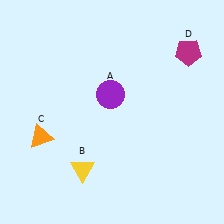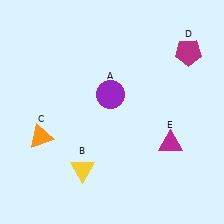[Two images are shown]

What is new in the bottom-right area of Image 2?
A magenta triangle (E) was added in the bottom-right area of Image 2.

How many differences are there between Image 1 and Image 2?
There is 1 difference between the two images.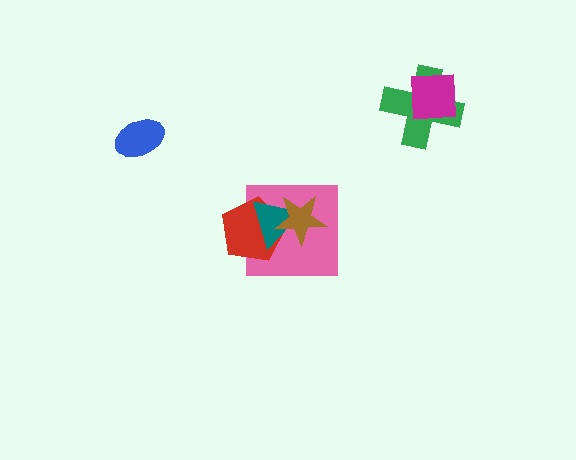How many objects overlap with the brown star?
3 objects overlap with the brown star.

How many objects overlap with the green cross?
1 object overlaps with the green cross.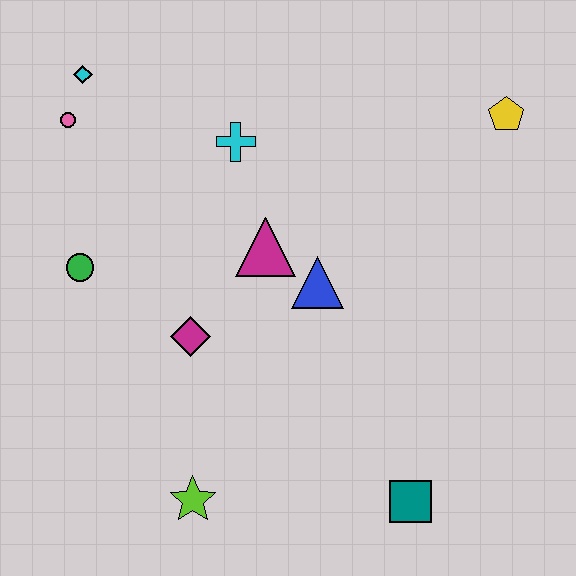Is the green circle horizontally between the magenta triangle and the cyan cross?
No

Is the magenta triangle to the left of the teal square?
Yes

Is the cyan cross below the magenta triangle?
No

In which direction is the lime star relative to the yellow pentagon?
The lime star is below the yellow pentagon.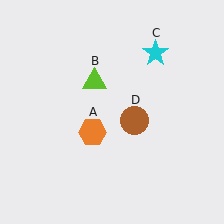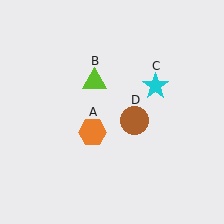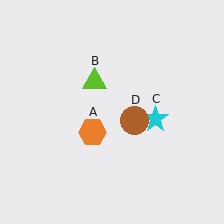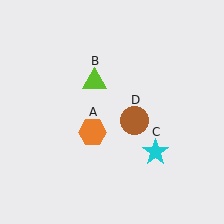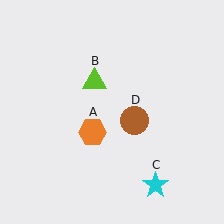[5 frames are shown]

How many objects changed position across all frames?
1 object changed position: cyan star (object C).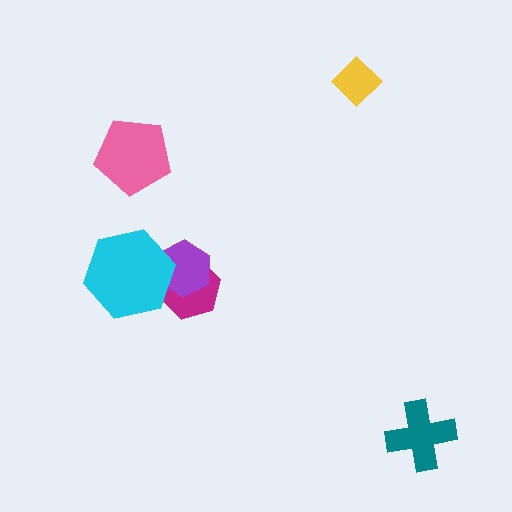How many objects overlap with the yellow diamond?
0 objects overlap with the yellow diamond.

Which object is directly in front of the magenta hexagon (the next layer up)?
The purple hexagon is directly in front of the magenta hexagon.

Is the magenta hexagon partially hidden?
Yes, it is partially covered by another shape.